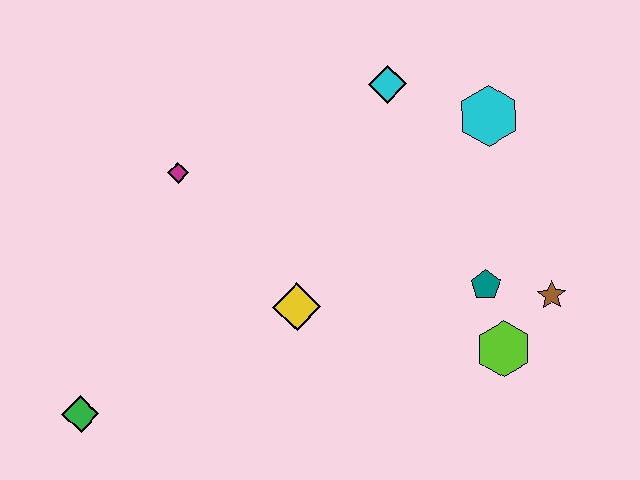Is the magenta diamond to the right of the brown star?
No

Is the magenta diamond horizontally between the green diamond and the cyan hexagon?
Yes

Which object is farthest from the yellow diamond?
The cyan hexagon is farthest from the yellow diamond.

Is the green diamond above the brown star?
No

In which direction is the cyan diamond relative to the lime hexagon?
The cyan diamond is above the lime hexagon.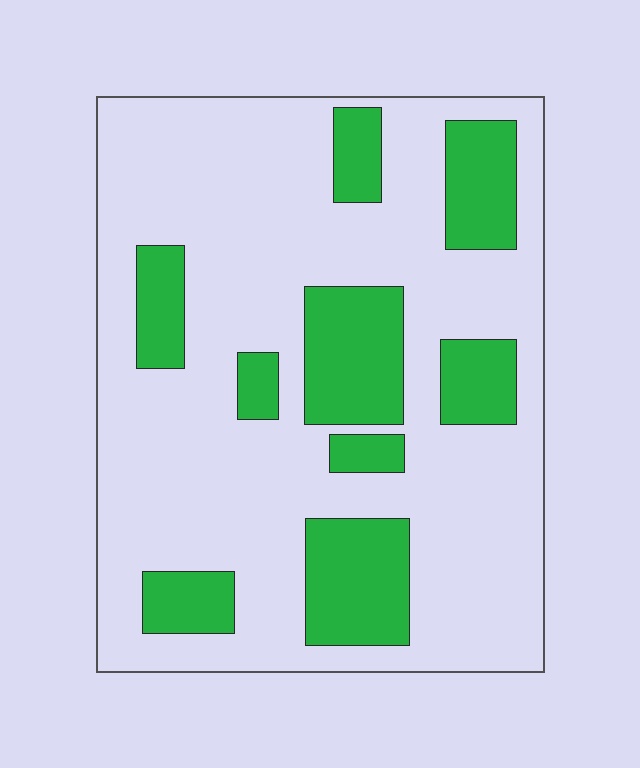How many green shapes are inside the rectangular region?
9.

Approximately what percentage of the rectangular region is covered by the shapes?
Approximately 25%.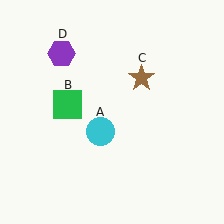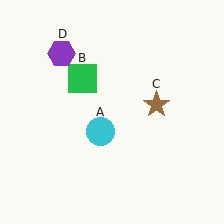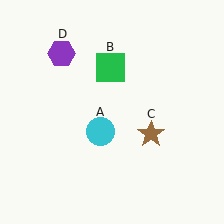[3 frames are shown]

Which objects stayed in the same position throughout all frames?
Cyan circle (object A) and purple hexagon (object D) remained stationary.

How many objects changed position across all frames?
2 objects changed position: green square (object B), brown star (object C).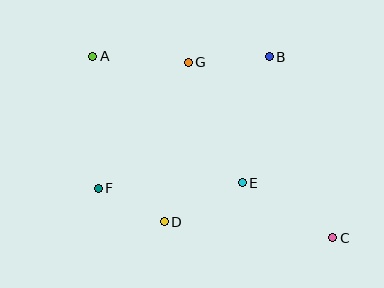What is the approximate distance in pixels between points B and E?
The distance between B and E is approximately 129 pixels.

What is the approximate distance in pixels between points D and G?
The distance between D and G is approximately 161 pixels.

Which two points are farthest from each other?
Points A and C are farthest from each other.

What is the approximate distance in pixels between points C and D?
The distance between C and D is approximately 170 pixels.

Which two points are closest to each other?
Points D and F are closest to each other.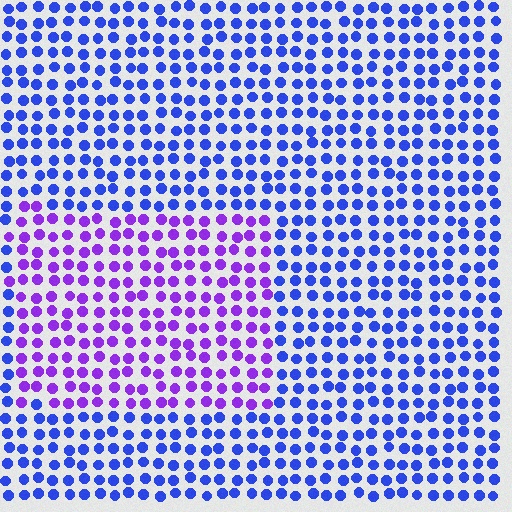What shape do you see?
I see a rectangle.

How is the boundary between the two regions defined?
The boundary is defined purely by a slight shift in hue (about 43 degrees). Spacing, size, and orientation are identical on both sides.